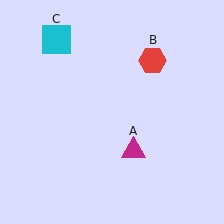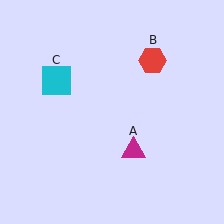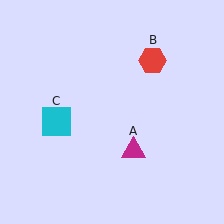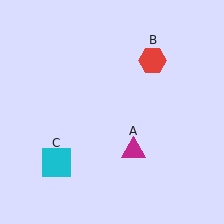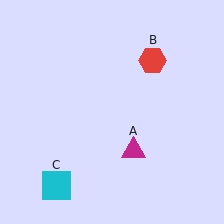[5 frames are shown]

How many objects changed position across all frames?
1 object changed position: cyan square (object C).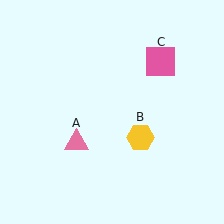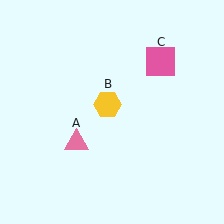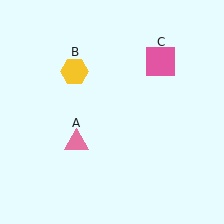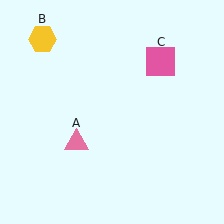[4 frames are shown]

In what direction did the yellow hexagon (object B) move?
The yellow hexagon (object B) moved up and to the left.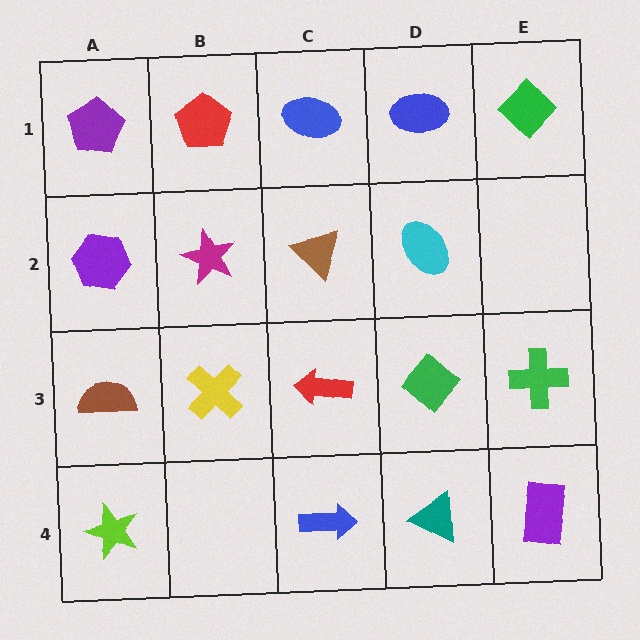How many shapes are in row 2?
4 shapes.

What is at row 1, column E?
A green diamond.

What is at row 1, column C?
A blue ellipse.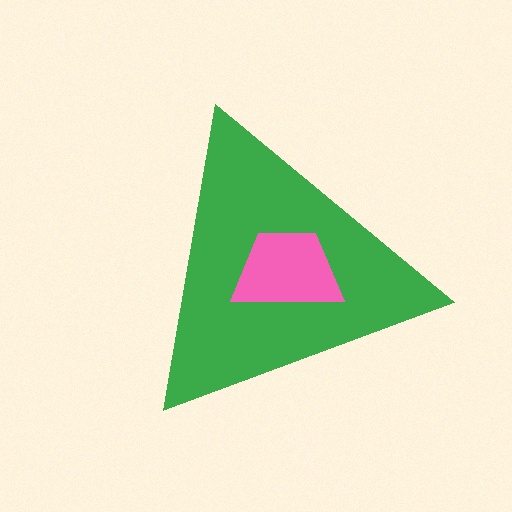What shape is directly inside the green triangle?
The pink trapezoid.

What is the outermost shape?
The green triangle.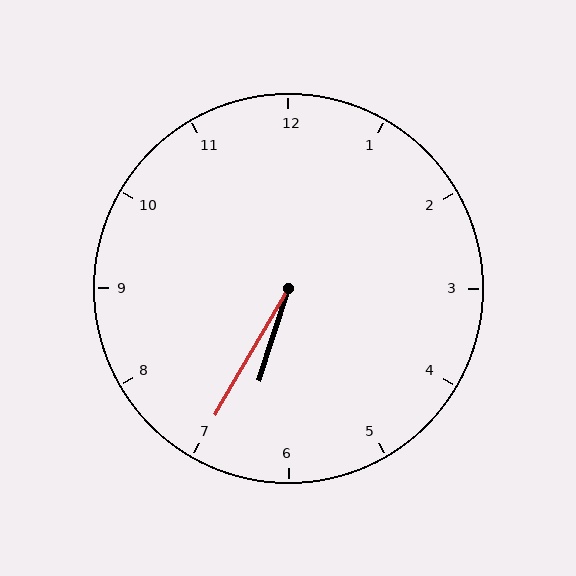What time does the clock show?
6:35.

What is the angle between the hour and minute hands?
Approximately 12 degrees.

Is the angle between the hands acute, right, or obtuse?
It is acute.